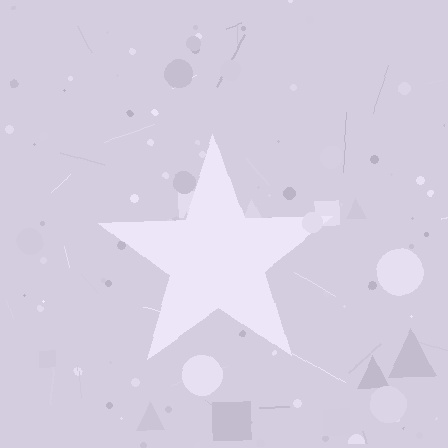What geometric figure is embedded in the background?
A star is embedded in the background.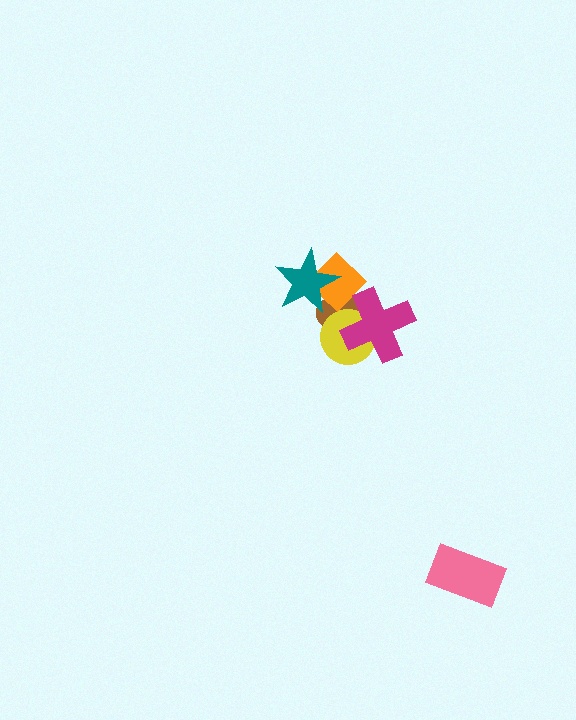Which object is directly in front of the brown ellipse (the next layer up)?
The yellow circle is directly in front of the brown ellipse.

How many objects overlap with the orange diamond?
3 objects overlap with the orange diamond.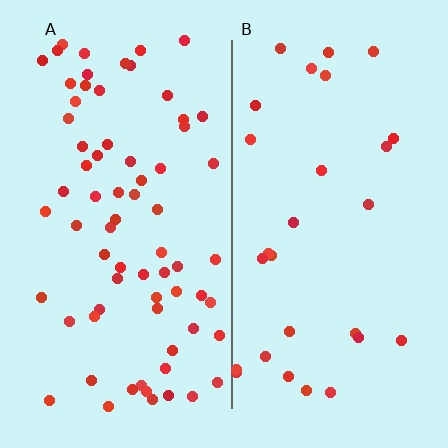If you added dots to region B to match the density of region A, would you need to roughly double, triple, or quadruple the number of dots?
Approximately double.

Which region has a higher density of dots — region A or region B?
A (the left).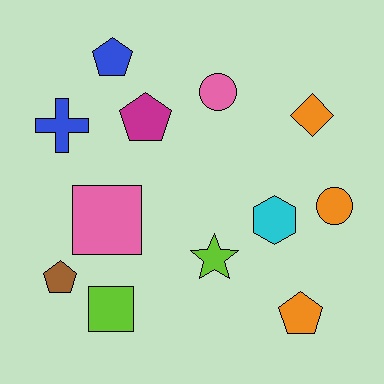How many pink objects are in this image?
There are 2 pink objects.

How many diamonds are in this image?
There is 1 diamond.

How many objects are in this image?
There are 12 objects.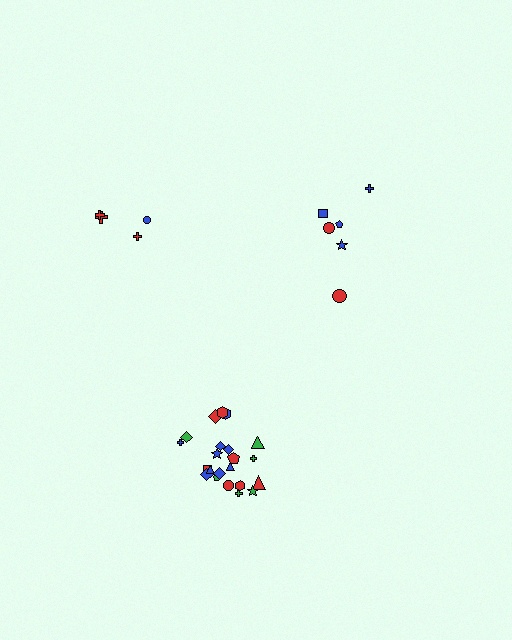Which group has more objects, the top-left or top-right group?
The top-right group.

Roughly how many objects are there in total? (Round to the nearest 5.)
Roughly 30 objects in total.